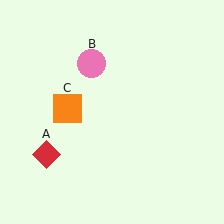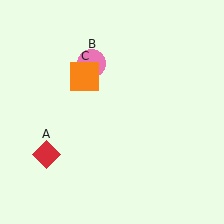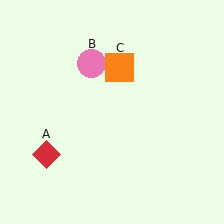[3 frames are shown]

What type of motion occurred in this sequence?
The orange square (object C) rotated clockwise around the center of the scene.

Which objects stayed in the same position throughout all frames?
Red diamond (object A) and pink circle (object B) remained stationary.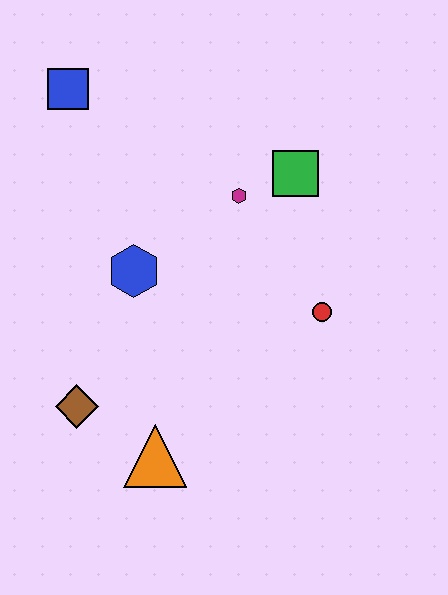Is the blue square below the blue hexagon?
No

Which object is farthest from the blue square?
The orange triangle is farthest from the blue square.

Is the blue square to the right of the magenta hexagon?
No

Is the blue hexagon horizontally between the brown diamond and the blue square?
No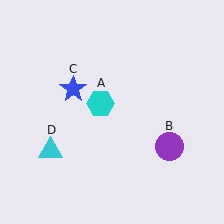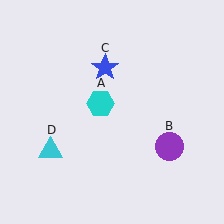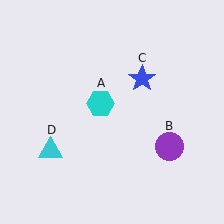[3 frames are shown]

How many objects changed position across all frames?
1 object changed position: blue star (object C).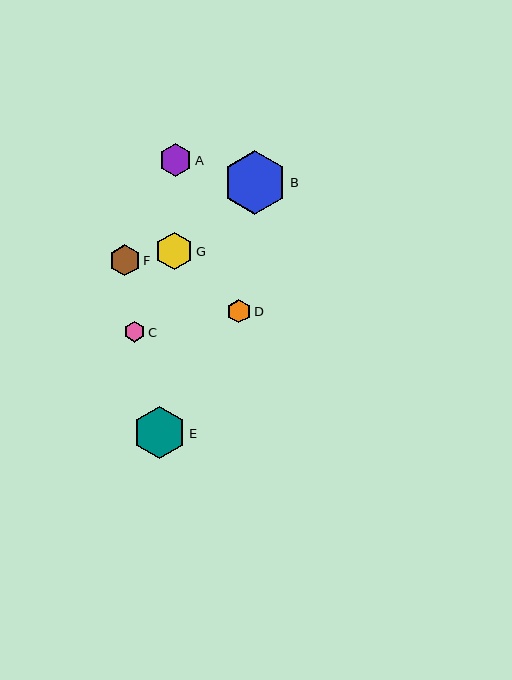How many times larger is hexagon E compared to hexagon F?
Hexagon E is approximately 1.7 times the size of hexagon F.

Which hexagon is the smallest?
Hexagon C is the smallest with a size of approximately 21 pixels.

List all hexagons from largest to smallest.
From largest to smallest: B, E, G, A, F, D, C.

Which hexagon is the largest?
Hexagon B is the largest with a size of approximately 64 pixels.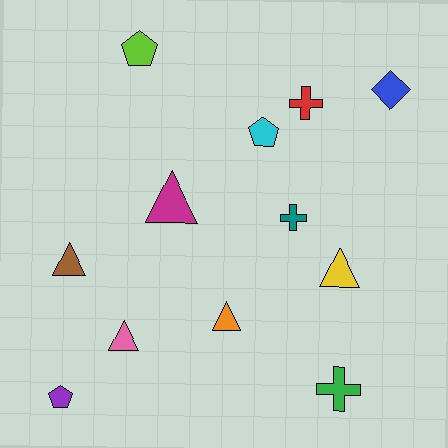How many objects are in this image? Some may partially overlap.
There are 12 objects.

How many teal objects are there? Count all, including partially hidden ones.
There is 1 teal object.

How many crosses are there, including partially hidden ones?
There are 3 crosses.